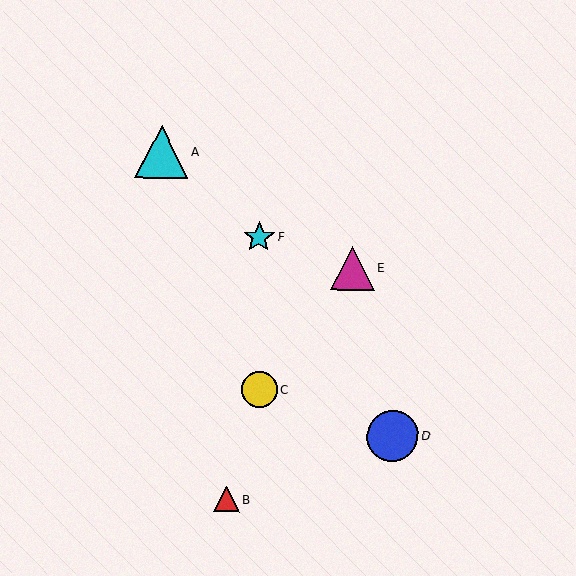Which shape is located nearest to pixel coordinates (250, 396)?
The yellow circle (labeled C) at (259, 389) is nearest to that location.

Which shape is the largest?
The cyan triangle (labeled A) is the largest.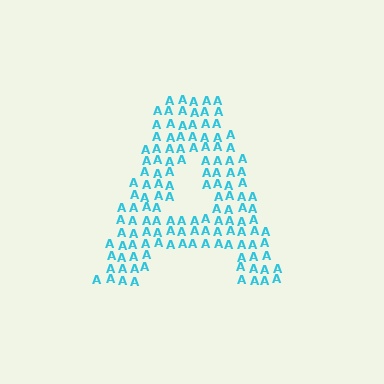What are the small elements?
The small elements are letter A's.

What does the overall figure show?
The overall figure shows the letter A.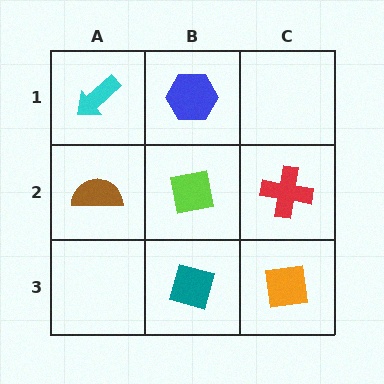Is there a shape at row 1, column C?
No, that cell is empty.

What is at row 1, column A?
A cyan arrow.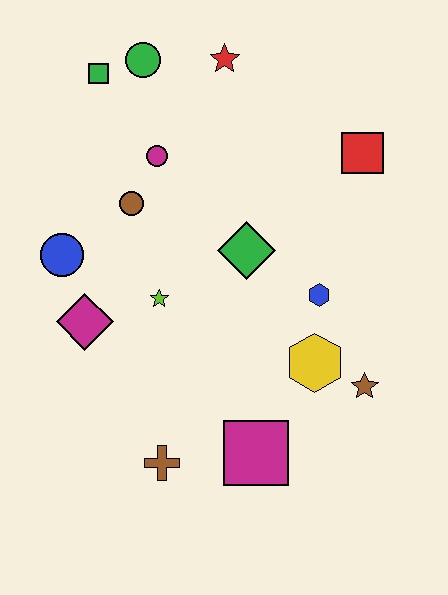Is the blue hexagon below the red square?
Yes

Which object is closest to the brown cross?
The magenta square is closest to the brown cross.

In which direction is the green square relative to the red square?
The green square is to the left of the red square.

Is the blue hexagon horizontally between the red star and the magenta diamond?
No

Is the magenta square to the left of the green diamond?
No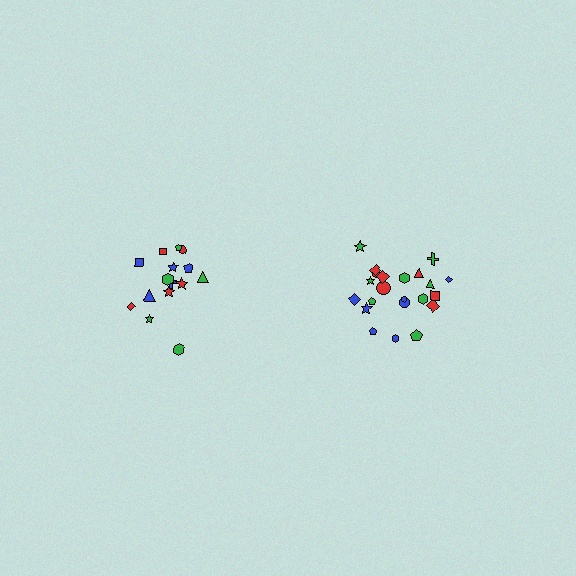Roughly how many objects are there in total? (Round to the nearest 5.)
Roughly 35 objects in total.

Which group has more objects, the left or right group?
The right group.